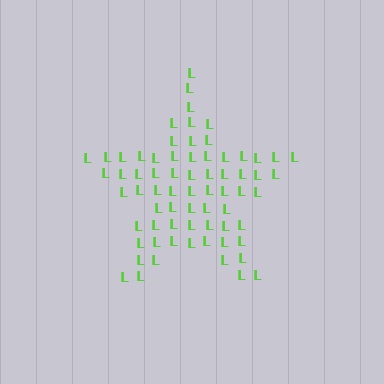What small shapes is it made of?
It is made of small letter L's.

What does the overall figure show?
The overall figure shows a star.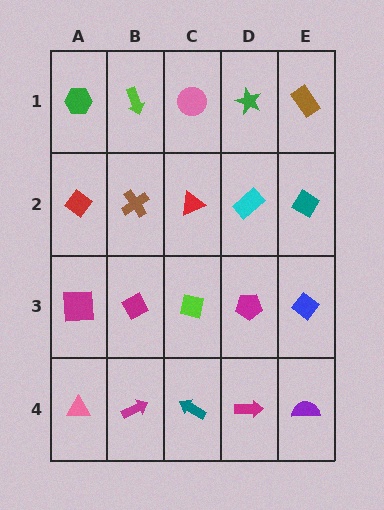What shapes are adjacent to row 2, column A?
A green hexagon (row 1, column A), a magenta square (row 3, column A), a brown cross (row 2, column B).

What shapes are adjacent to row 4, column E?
A blue diamond (row 3, column E), a magenta arrow (row 4, column D).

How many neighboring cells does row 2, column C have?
4.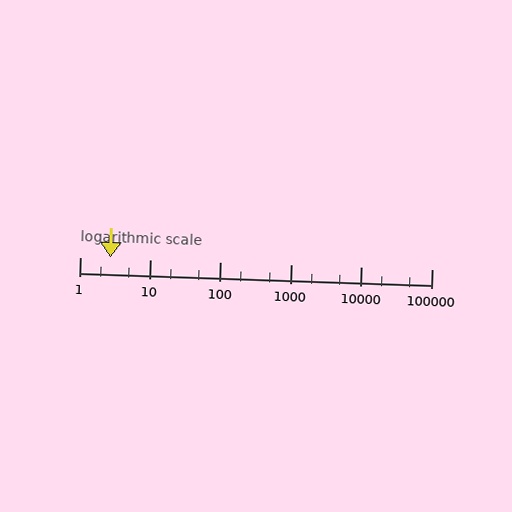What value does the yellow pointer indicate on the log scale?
The pointer indicates approximately 2.7.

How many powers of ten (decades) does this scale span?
The scale spans 5 decades, from 1 to 100000.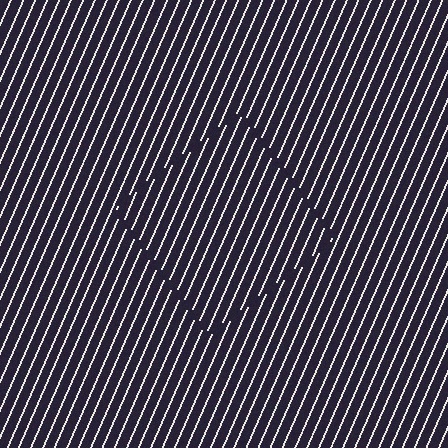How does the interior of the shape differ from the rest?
The interior of the shape contains the same grating, shifted by half a period — the contour is defined by the phase discontinuity where line-ends from the inner and outer gratings abut.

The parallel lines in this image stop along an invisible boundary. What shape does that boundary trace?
An illusory square. The interior of the shape contains the same grating, shifted by half a period — the contour is defined by the phase discontinuity where line-ends from the inner and outer gratings abut.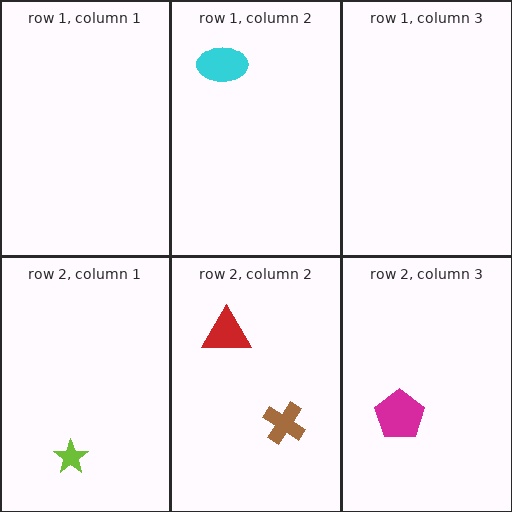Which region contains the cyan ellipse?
The row 1, column 2 region.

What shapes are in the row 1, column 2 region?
The cyan ellipse.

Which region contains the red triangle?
The row 2, column 2 region.